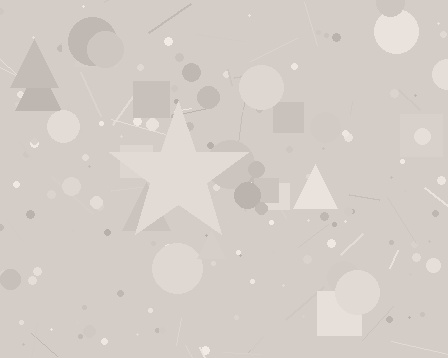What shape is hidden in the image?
A star is hidden in the image.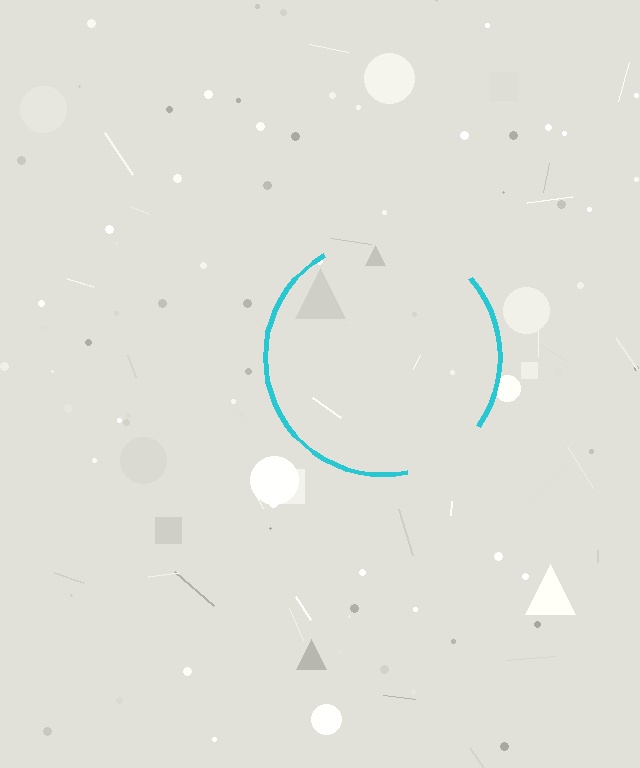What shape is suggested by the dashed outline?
The dashed outline suggests a circle.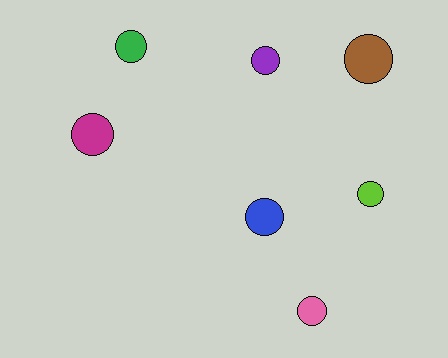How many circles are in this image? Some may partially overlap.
There are 7 circles.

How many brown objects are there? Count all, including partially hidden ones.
There is 1 brown object.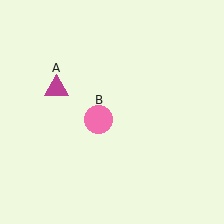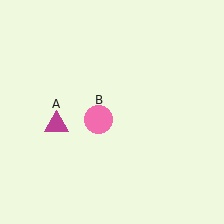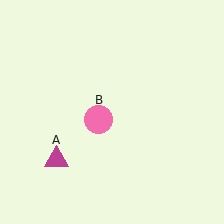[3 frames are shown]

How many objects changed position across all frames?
1 object changed position: magenta triangle (object A).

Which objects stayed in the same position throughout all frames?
Pink circle (object B) remained stationary.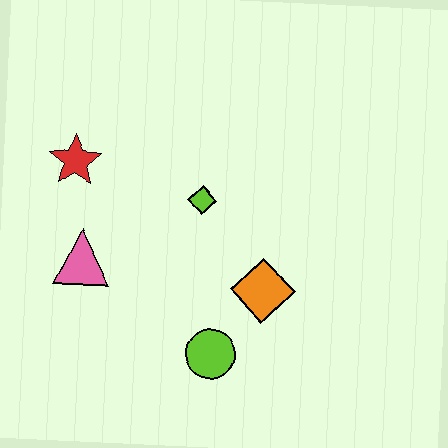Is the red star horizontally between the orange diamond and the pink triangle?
No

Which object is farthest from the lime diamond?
The lime circle is farthest from the lime diamond.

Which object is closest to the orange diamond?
The lime circle is closest to the orange diamond.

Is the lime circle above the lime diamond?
No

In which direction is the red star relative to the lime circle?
The red star is above the lime circle.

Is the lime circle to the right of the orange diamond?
No